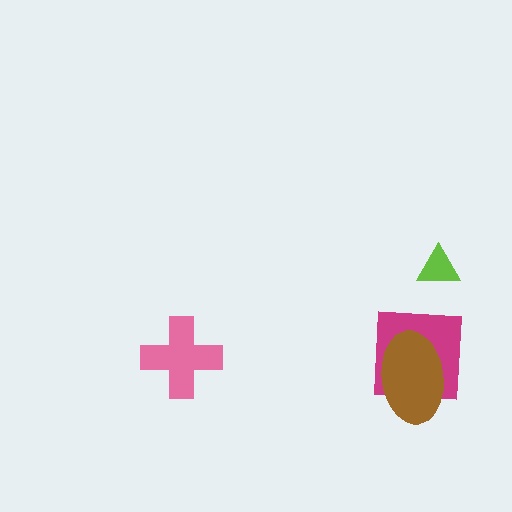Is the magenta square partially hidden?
Yes, it is partially covered by another shape.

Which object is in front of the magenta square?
The brown ellipse is in front of the magenta square.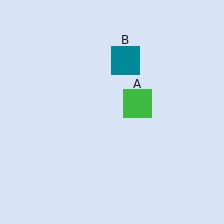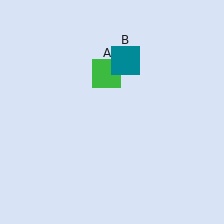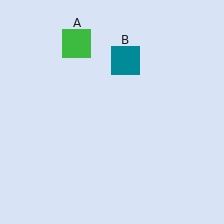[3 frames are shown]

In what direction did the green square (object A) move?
The green square (object A) moved up and to the left.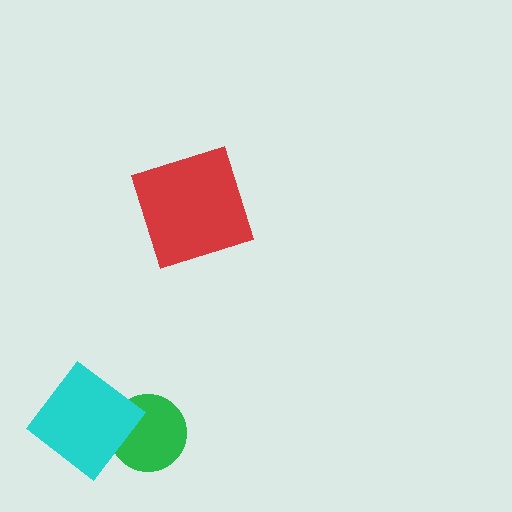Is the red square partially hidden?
No, no other shape covers it.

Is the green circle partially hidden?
Yes, it is partially covered by another shape.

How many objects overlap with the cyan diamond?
1 object overlaps with the cyan diamond.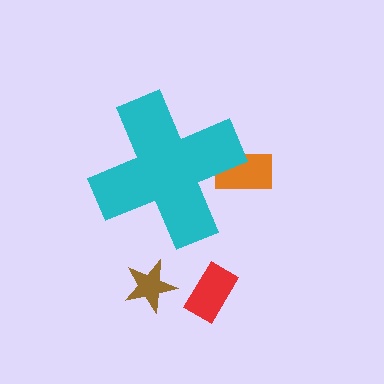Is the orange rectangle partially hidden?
Yes, the orange rectangle is partially hidden behind the cyan cross.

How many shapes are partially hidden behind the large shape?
1 shape is partially hidden.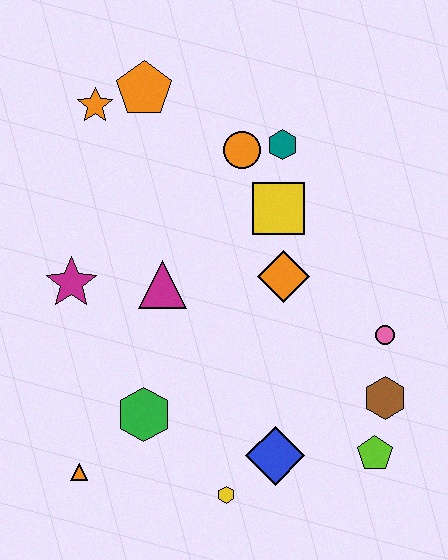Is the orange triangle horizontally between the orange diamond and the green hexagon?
No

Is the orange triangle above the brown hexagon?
No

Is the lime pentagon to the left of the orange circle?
No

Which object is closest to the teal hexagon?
The orange circle is closest to the teal hexagon.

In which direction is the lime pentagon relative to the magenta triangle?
The lime pentagon is to the right of the magenta triangle.